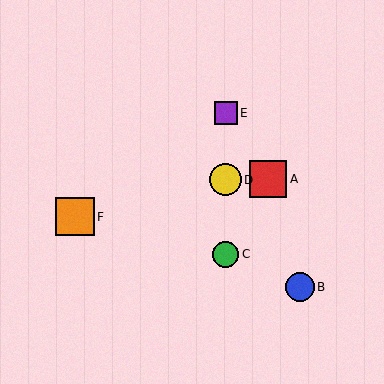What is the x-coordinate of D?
Object D is at x≈226.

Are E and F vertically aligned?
No, E is at x≈226 and F is at x≈75.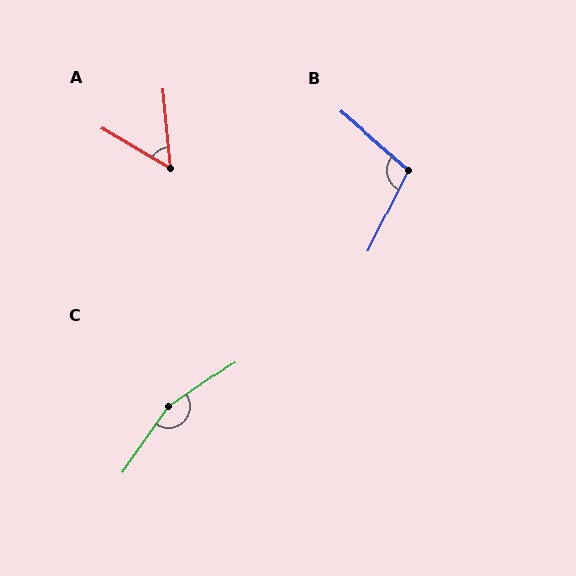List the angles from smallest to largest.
A (55°), B (105°), C (160°).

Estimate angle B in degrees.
Approximately 105 degrees.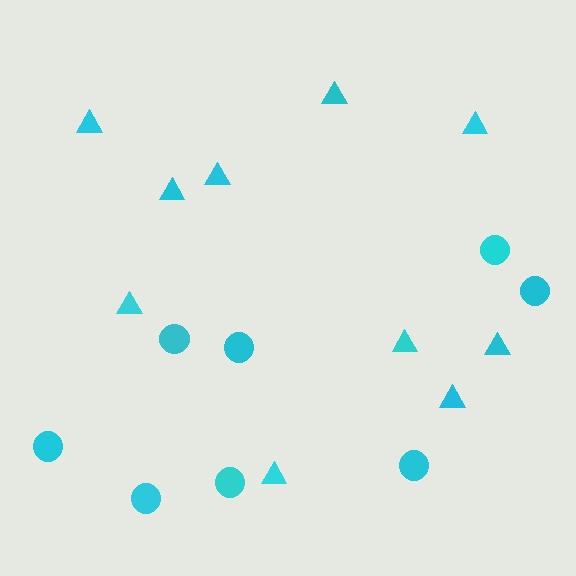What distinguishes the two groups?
There are 2 groups: one group of circles (8) and one group of triangles (10).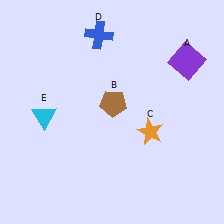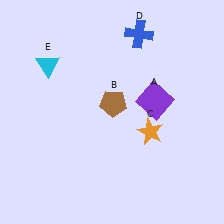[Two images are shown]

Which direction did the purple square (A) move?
The purple square (A) moved down.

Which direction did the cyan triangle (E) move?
The cyan triangle (E) moved up.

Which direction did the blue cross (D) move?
The blue cross (D) moved right.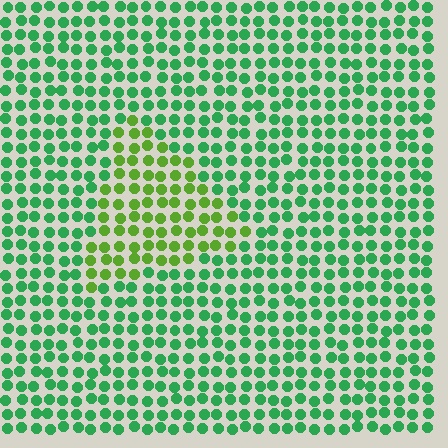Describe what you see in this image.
The image is filled with small green elements in a uniform arrangement. A triangle-shaped region is visible where the elements are tinted to a slightly different hue, forming a subtle color boundary.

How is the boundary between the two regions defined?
The boundary is defined purely by a slight shift in hue (about 41 degrees). Spacing, size, and orientation are identical on both sides.